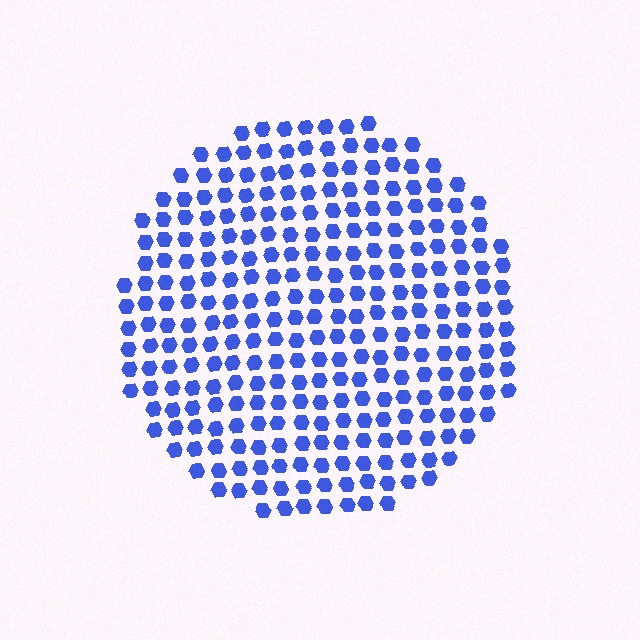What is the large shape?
The large shape is a circle.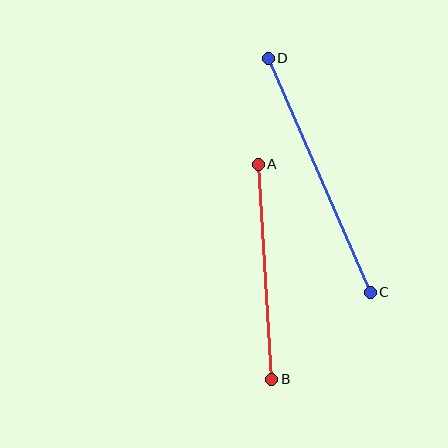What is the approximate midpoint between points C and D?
The midpoint is at approximately (319, 175) pixels.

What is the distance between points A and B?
The distance is approximately 215 pixels.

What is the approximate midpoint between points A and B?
The midpoint is at approximately (265, 272) pixels.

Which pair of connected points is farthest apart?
Points C and D are farthest apart.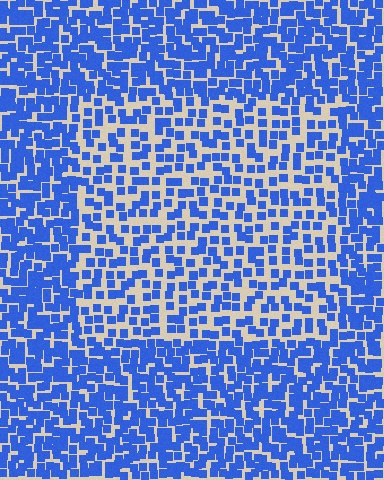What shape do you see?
I see a rectangle.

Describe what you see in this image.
The image contains small blue elements arranged at two different densities. A rectangle-shaped region is visible where the elements are less densely packed than the surrounding area.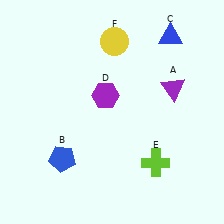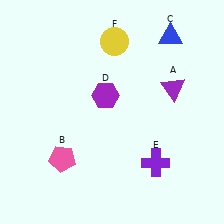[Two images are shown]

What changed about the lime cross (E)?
In Image 1, E is lime. In Image 2, it changed to purple.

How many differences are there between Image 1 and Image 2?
There are 2 differences between the two images.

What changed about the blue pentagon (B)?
In Image 1, B is blue. In Image 2, it changed to pink.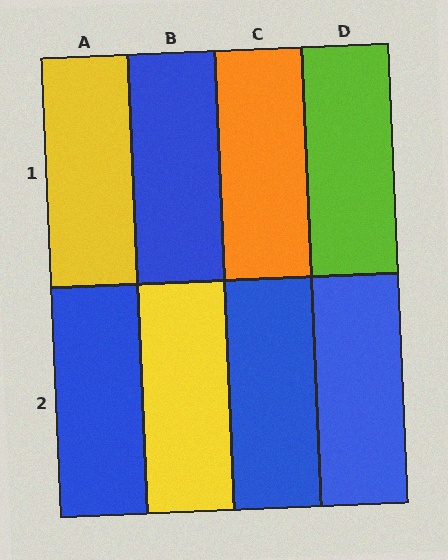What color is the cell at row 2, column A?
Blue.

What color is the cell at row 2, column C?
Blue.